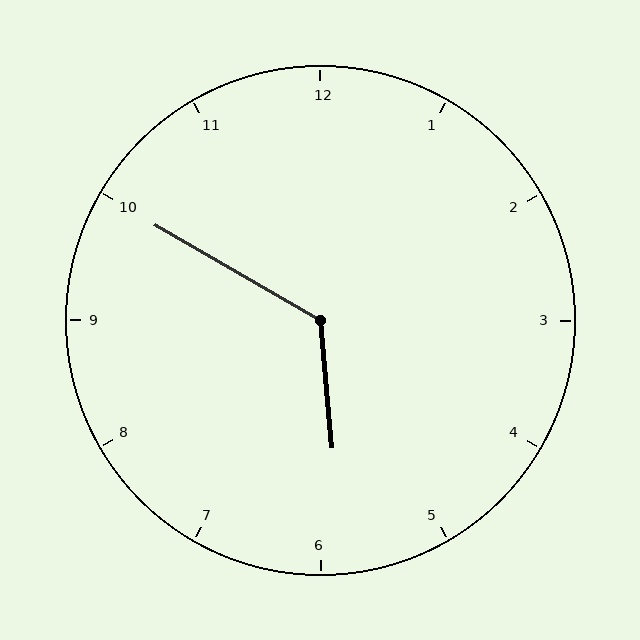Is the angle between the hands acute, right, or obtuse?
It is obtuse.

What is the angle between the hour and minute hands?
Approximately 125 degrees.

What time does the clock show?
5:50.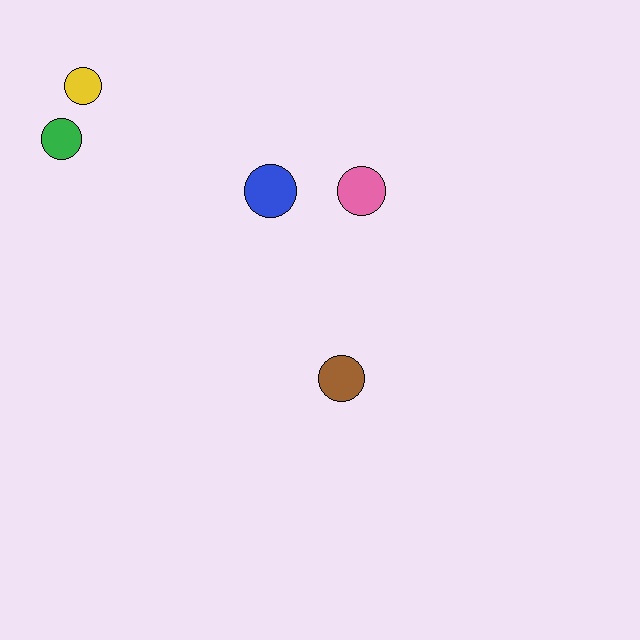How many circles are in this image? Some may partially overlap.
There are 5 circles.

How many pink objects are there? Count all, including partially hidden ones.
There is 1 pink object.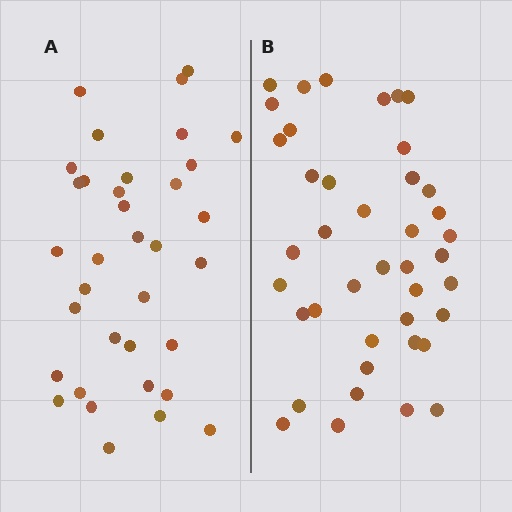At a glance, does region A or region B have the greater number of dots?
Region B (the right region) has more dots.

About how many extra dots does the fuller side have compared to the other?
Region B has about 6 more dots than region A.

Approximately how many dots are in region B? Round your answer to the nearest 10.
About 40 dots. (The exact count is 41, which rounds to 40.)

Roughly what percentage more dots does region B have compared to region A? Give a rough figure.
About 15% more.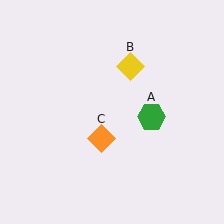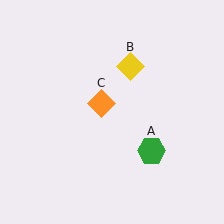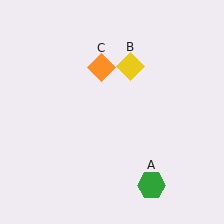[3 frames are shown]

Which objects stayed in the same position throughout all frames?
Yellow diamond (object B) remained stationary.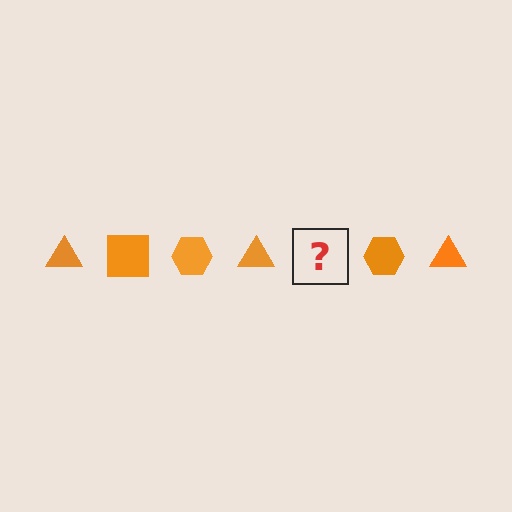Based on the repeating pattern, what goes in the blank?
The blank should be an orange square.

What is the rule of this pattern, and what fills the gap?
The rule is that the pattern cycles through triangle, square, hexagon shapes in orange. The gap should be filled with an orange square.